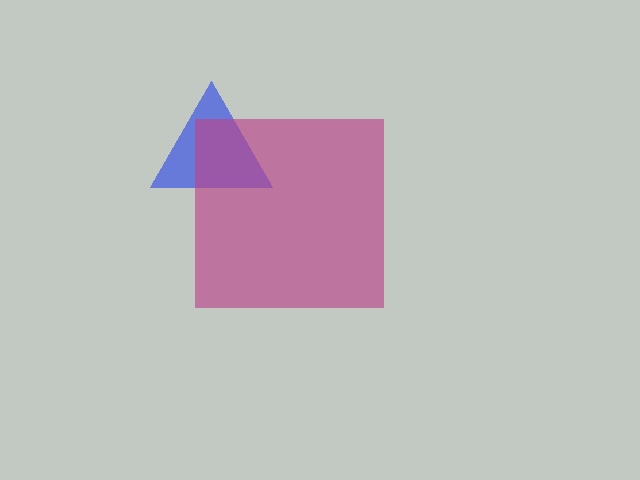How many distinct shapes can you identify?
There are 2 distinct shapes: a blue triangle, a magenta square.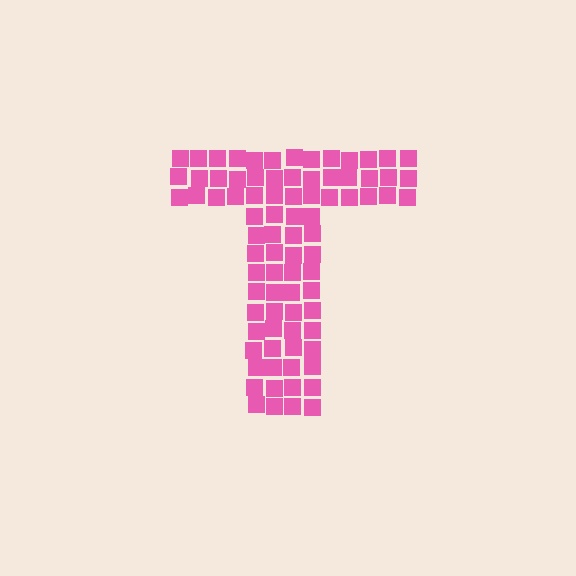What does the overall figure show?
The overall figure shows the letter T.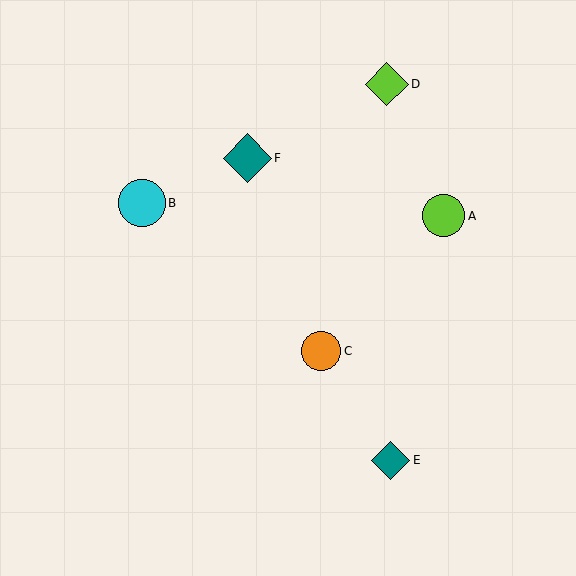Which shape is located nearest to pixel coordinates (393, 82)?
The lime diamond (labeled D) at (387, 84) is nearest to that location.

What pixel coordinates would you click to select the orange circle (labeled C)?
Click at (321, 351) to select the orange circle C.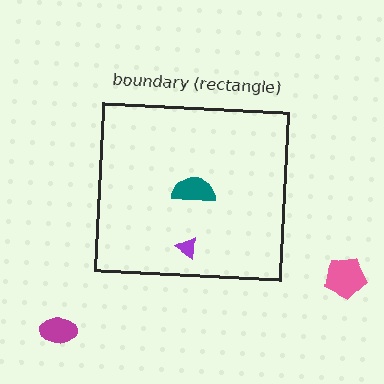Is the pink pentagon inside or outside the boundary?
Outside.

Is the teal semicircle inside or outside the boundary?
Inside.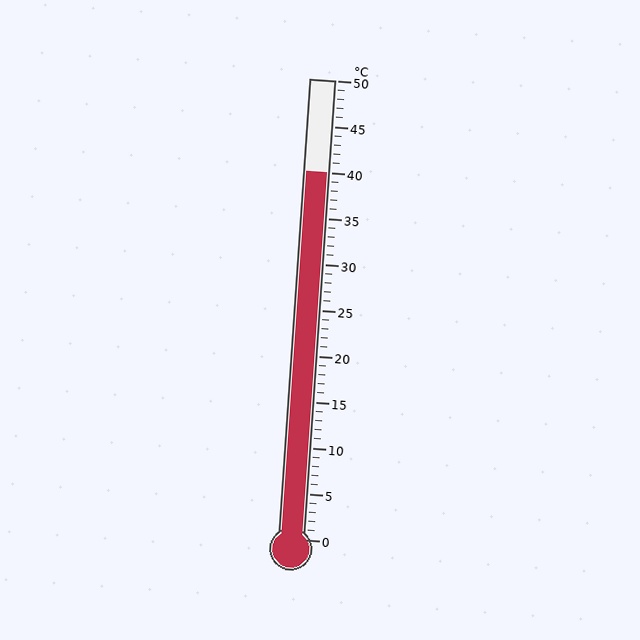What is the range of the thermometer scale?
The thermometer scale ranges from 0°C to 50°C.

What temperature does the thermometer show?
The thermometer shows approximately 40°C.